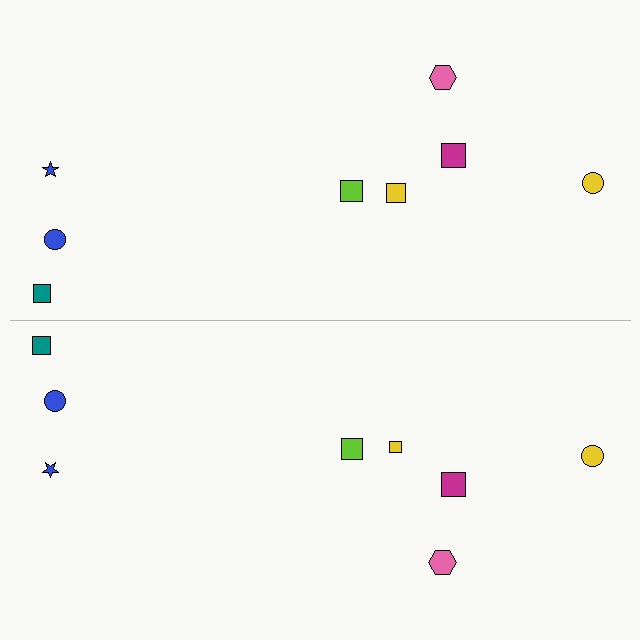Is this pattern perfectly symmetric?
No, the pattern is not perfectly symmetric. The yellow square on the bottom side has a different size than its mirror counterpart.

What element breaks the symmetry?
The yellow square on the bottom side has a different size than its mirror counterpart.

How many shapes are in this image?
There are 16 shapes in this image.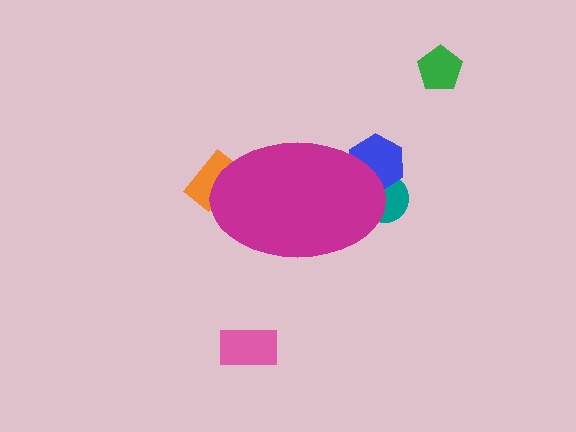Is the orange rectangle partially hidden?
Yes, the orange rectangle is partially hidden behind the magenta ellipse.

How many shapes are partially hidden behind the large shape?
3 shapes are partially hidden.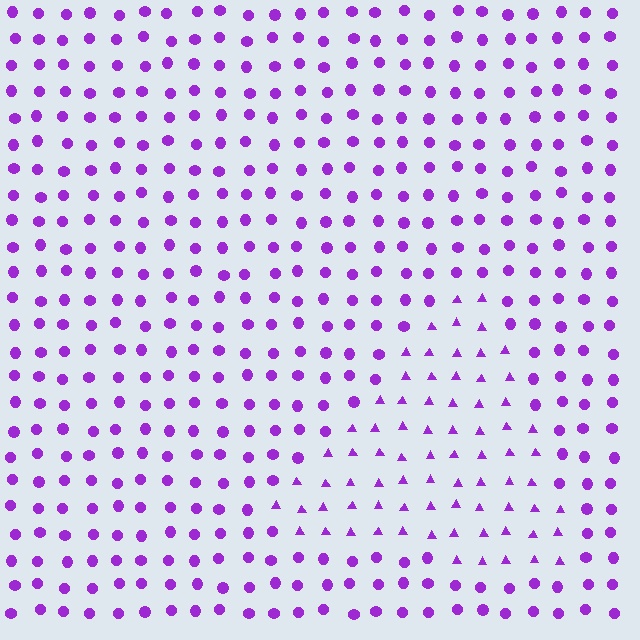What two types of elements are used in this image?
The image uses triangles inside the triangle region and circles outside it.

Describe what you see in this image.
The image is filled with small purple elements arranged in a uniform grid. A triangle-shaped region contains triangles, while the surrounding area contains circles. The boundary is defined purely by the change in element shape.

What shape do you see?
I see a triangle.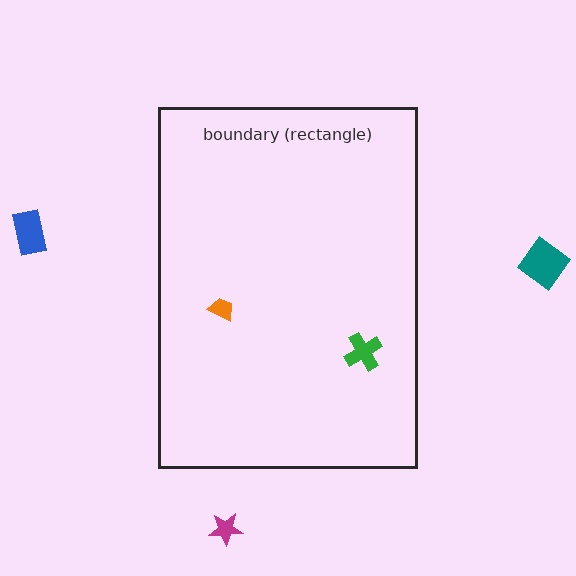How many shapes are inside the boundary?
2 inside, 3 outside.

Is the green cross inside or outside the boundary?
Inside.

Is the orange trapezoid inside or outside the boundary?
Inside.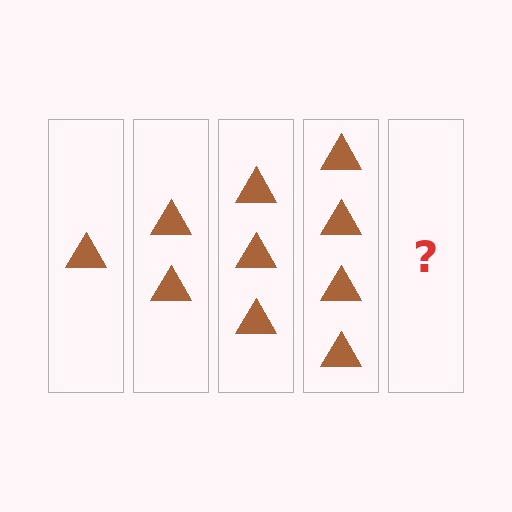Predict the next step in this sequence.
The next step is 5 triangles.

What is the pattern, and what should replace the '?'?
The pattern is that each step adds one more triangle. The '?' should be 5 triangles.